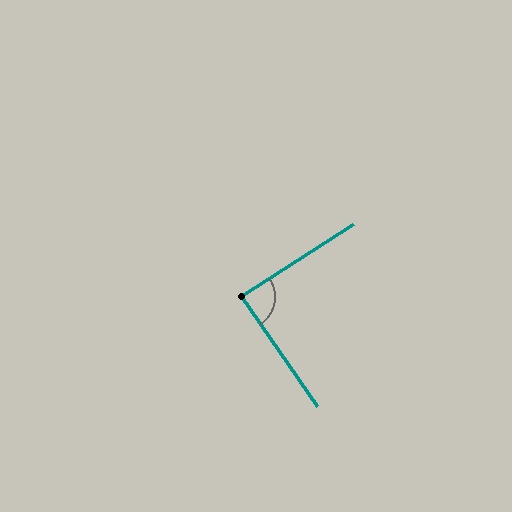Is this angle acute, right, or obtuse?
It is approximately a right angle.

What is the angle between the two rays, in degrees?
Approximately 88 degrees.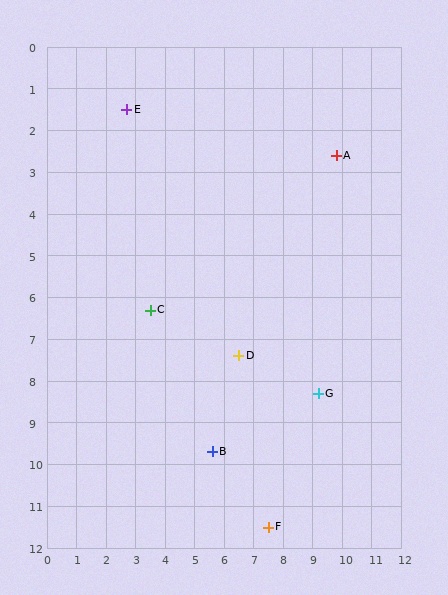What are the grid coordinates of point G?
Point G is at approximately (9.2, 8.3).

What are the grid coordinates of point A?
Point A is at approximately (9.8, 2.6).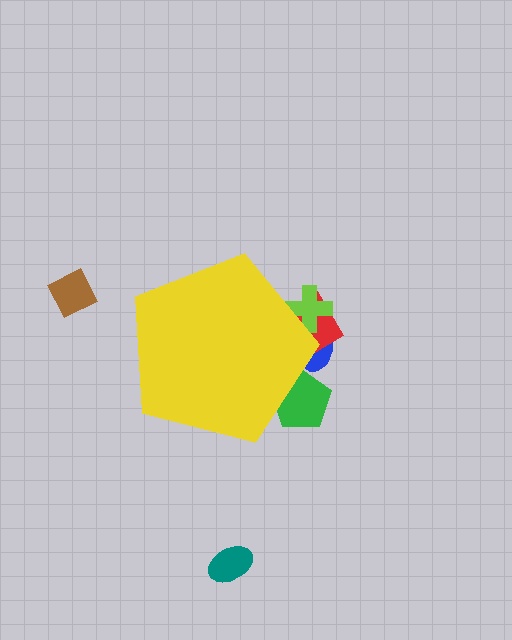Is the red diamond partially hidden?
Yes, the red diamond is partially hidden behind the yellow pentagon.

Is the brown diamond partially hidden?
No, the brown diamond is fully visible.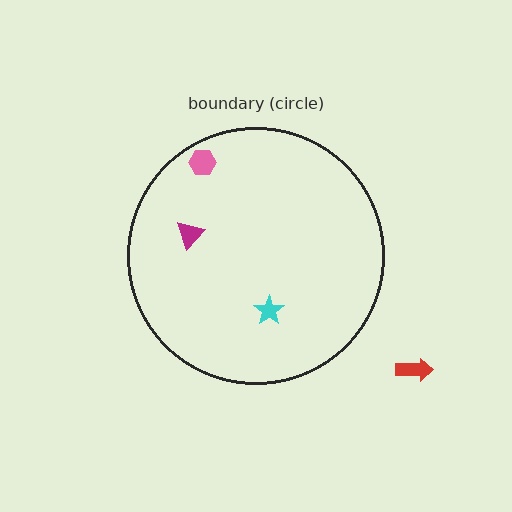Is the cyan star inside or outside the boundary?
Inside.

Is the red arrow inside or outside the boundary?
Outside.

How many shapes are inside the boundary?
3 inside, 1 outside.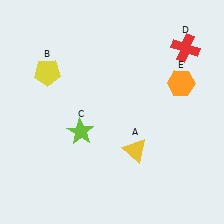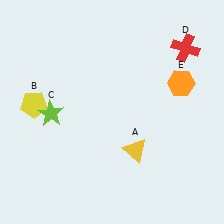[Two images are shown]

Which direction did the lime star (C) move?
The lime star (C) moved left.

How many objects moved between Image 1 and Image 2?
2 objects moved between the two images.